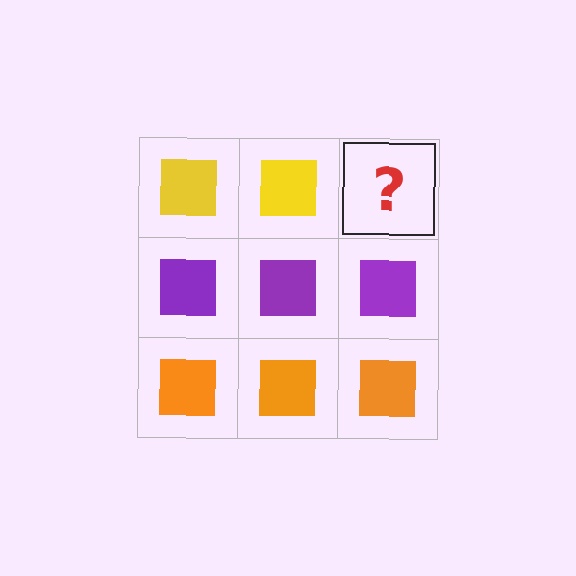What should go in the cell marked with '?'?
The missing cell should contain a yellow square.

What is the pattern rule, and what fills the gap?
The rule is that each row has a consistent color. The gap should be filled with a yellow square.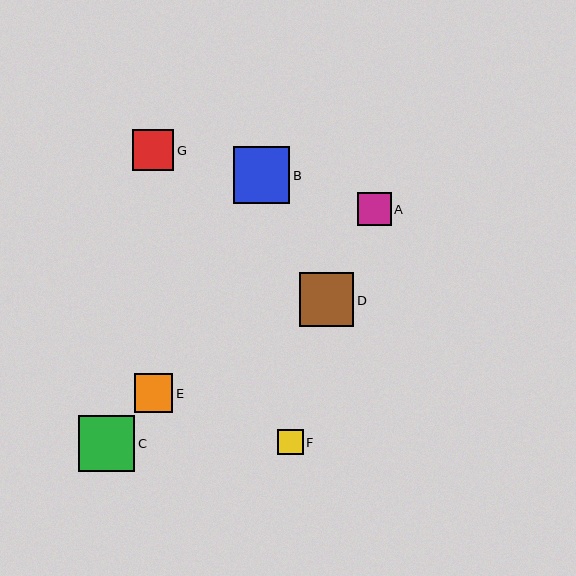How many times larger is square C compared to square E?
Square C is approximately 1.5 times the size of square E.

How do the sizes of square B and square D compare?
Square B and square D are approximately the same size.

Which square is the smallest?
Square F is the smallest with a size of approximately 25 pixels.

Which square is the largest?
Square B is the largest with a size of approximately 57 pixels.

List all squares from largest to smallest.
From largest to smallest: B, C, D, G, E, A, F.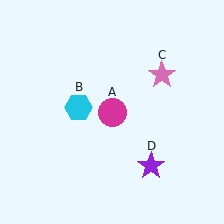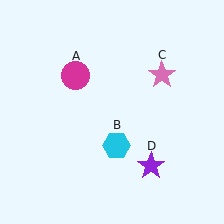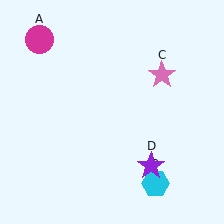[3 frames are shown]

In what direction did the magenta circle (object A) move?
The magenta circle (object A) moved up and to the left.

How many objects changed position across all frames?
2 objects changed position: magenta circle (object A), cyan hexagon (object B).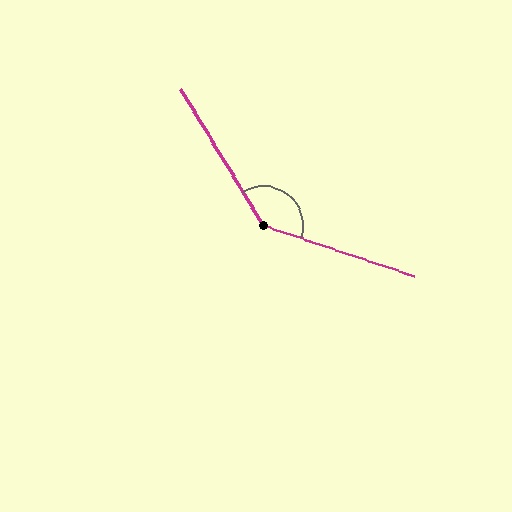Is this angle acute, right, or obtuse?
It is obtuse.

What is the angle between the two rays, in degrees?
Approximately 140 degrees.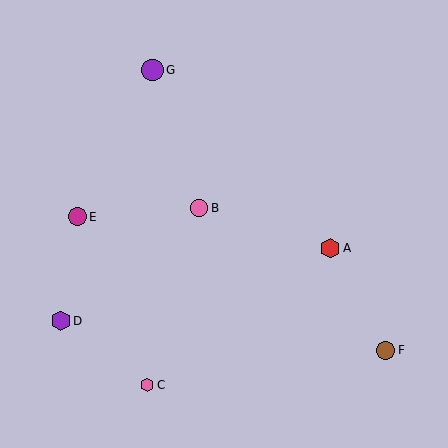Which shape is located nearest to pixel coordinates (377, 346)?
The brown circle (labeled F) at (386, 350) is nearest to that location.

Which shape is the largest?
The purple circle (labeled G) is the largest.